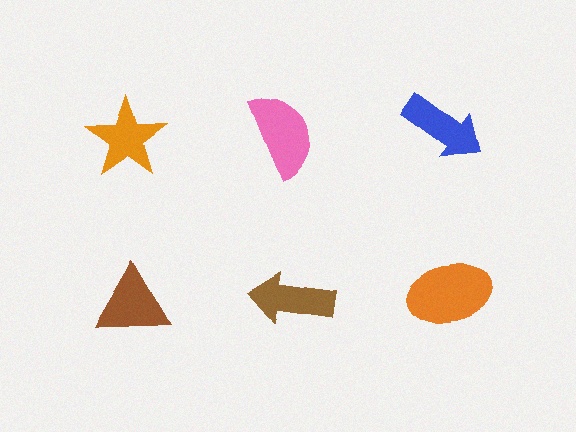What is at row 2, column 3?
An orange ellipse.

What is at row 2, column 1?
A brown triangle.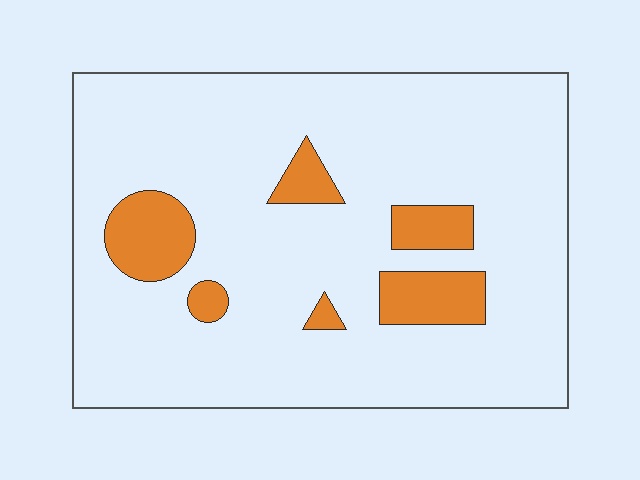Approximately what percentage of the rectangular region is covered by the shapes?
Approximately 15%.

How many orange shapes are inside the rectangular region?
6.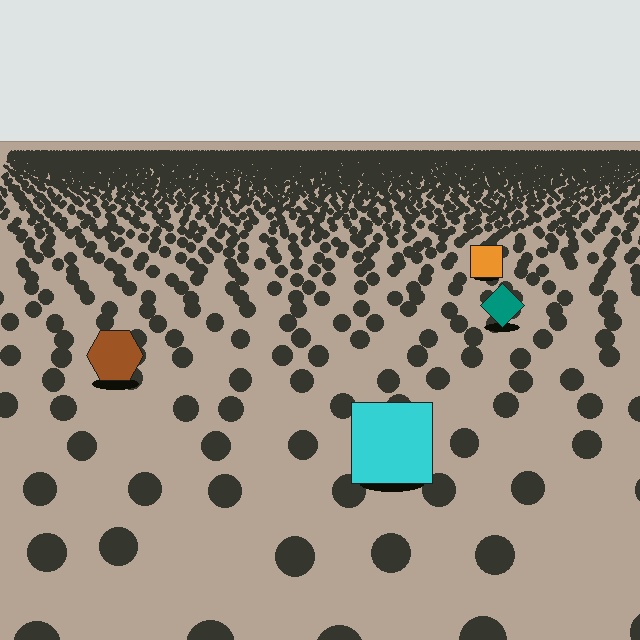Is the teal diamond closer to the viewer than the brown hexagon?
No. The brown hexagon is closer — you can tell from the texture gradient: the ground texture is coarser near it.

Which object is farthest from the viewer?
The orange square is farthest from the viewer. It appears smaller and the ground texture around it is denser.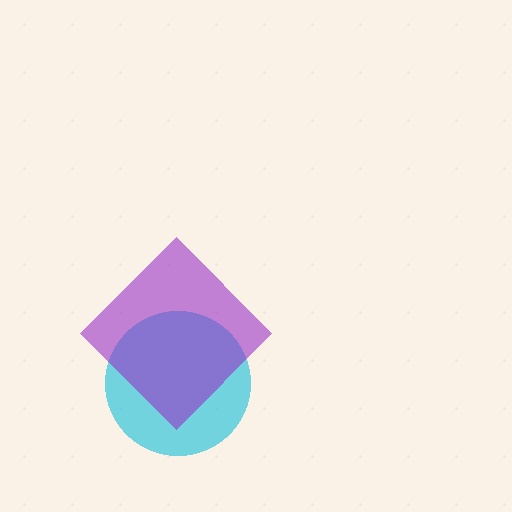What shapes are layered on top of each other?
The layered shapes are: a cyan circle, a purple diamond.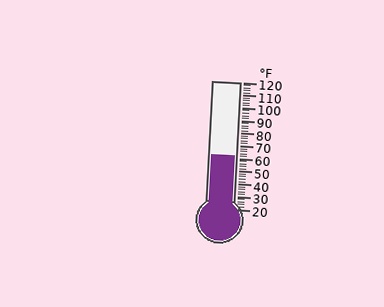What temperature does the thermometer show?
The thermometer shows approximately 62°F.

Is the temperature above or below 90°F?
The temperature is below 90°F.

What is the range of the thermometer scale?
The thermometer scale ranges from 20°F to 120°F.